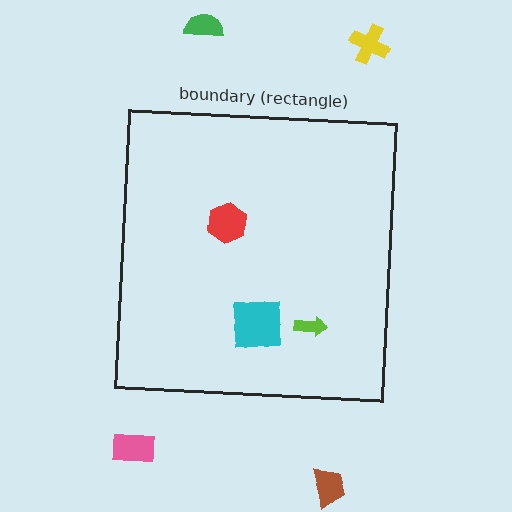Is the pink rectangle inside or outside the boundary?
Outside.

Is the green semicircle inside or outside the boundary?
Outside.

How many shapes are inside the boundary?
3 inside, 4 outside.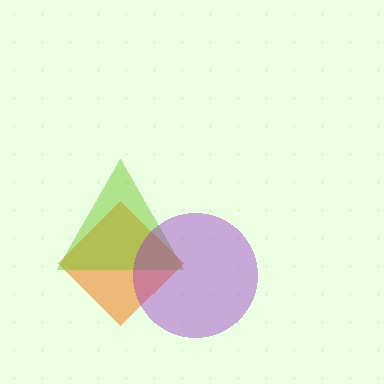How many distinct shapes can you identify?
There are 3 distinct shapes: an orange diamond, a lime triangle, a purple circle.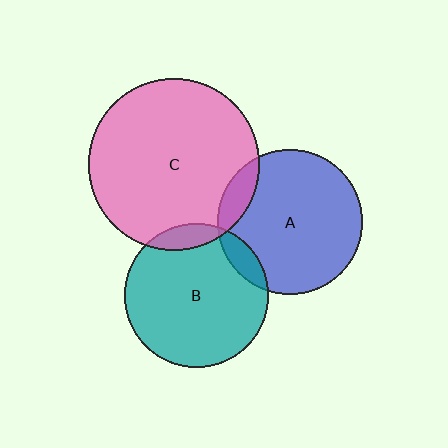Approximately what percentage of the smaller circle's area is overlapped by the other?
Approximately 10%.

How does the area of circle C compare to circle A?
Approximately 1.4 times.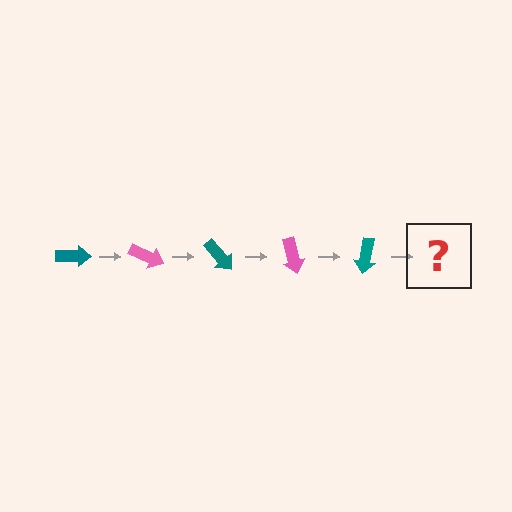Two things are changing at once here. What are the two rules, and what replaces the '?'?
The two rules are that it rotates 25 degrees each step and the color cycles through teal and pink. The '?' should be a pink arrow, rotated 125 degrees from the start.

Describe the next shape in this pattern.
It should be a pink arrow, rotated 125 degrees from the start.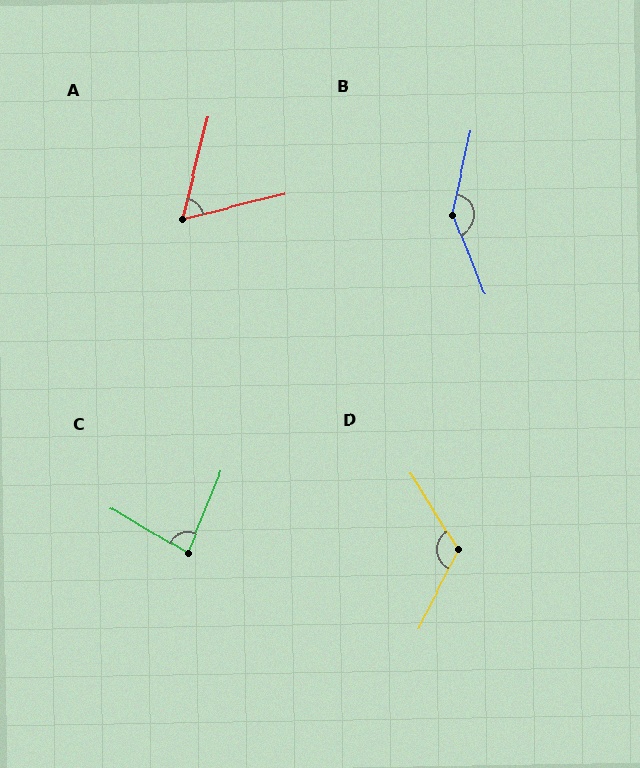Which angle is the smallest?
A, at approximately 62 degrees.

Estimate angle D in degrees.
Approximately 121 degrees.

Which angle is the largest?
B, at approximately 146 degrees.